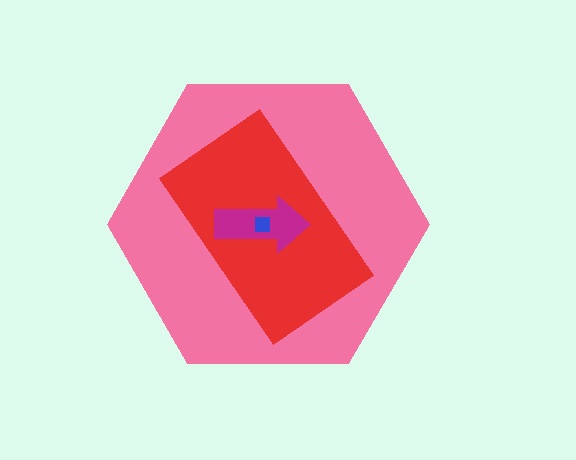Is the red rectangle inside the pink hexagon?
Yes.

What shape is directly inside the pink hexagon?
The red rectangle.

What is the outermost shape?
The pink hexagon.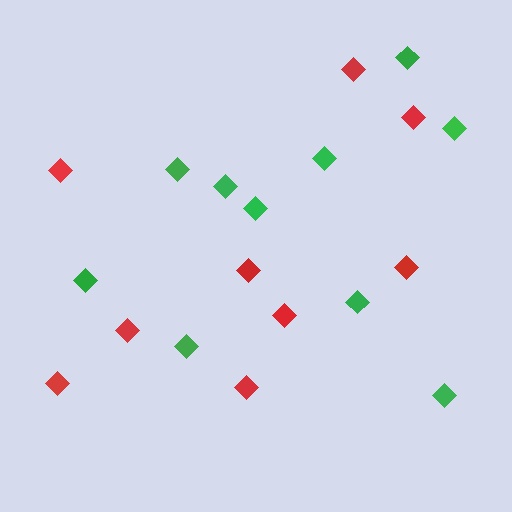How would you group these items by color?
There are 2 groups: one group of red diamonds (9) and one group of green diamonds (10).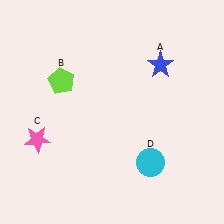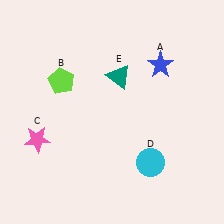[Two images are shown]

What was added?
A teal triangle (E) was added in Image 2.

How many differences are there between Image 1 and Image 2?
There is 1 difference between the two images.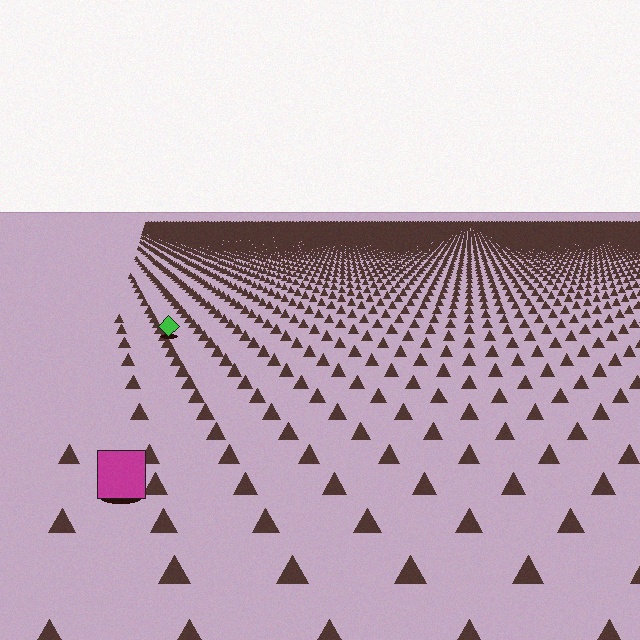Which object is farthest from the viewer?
The green diamond is farthest from the viewer. It appears smaller and the ground texture around it is denser.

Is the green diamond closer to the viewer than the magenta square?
No. The magenta square is closer — you can tell from the texture gradient: the ground texture is coarser near it.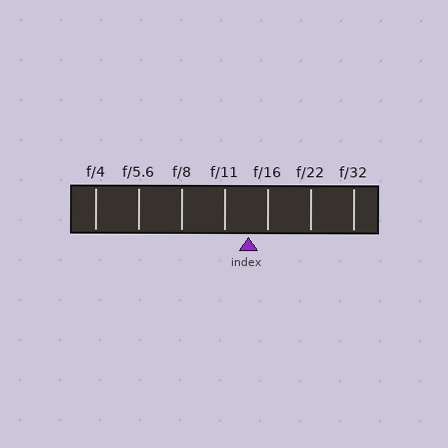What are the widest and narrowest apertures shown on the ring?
The widest aperture shown is f/4 and the narrowest is f/32.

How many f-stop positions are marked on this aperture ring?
There are 7 f-stop positions marked.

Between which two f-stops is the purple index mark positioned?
The index mark is between f/11 and f/16.